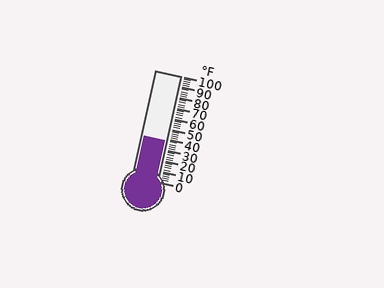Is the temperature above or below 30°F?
The temperature is above 30°F.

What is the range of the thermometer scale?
The thermometer scale ranges from 0°F to 100°F.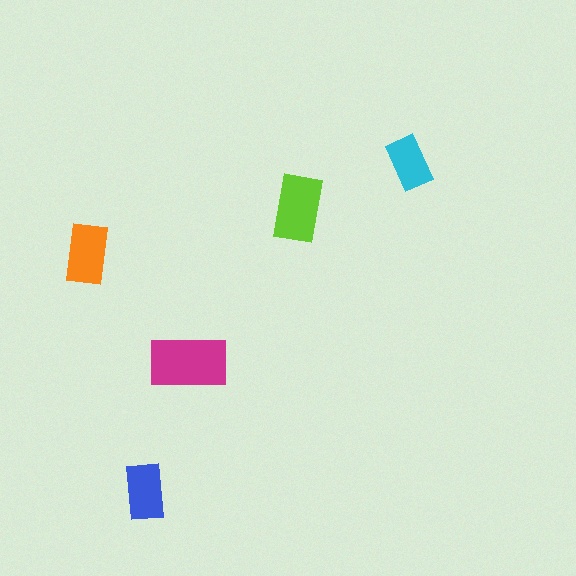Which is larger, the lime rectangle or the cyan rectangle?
The lime one.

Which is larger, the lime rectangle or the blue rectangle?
The lime one.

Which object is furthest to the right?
The cyan rectangle is rightmost.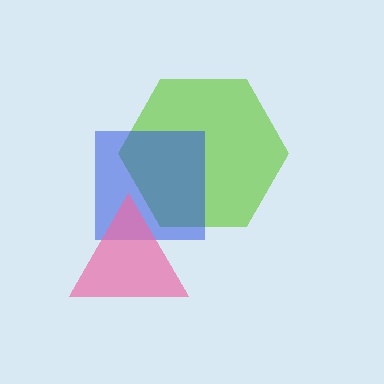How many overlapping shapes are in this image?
There are 3 overlapping shapes in the image.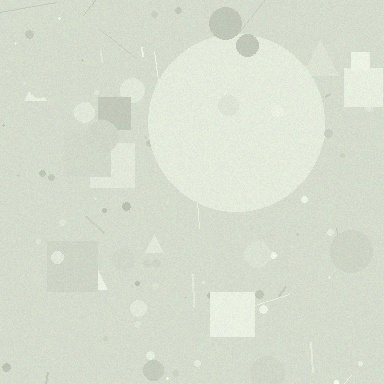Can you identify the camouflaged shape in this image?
The camouflaged shape is a circle.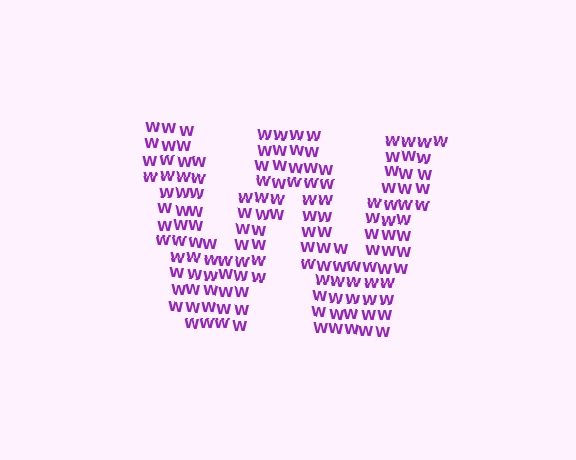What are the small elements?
The small elements are letter W's.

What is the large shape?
The large shape is the letter W.